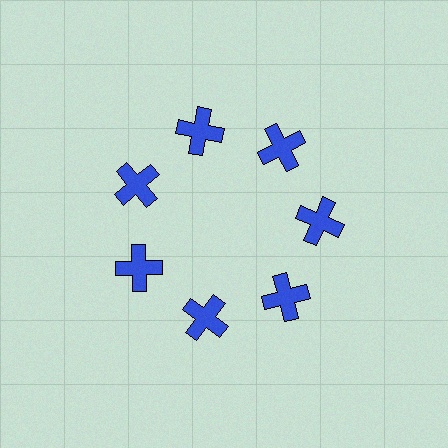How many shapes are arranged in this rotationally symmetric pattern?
There are 7 shapes, arranged in 7 groups of 1.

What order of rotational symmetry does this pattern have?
This pattern has 7-fold rotational symmetry.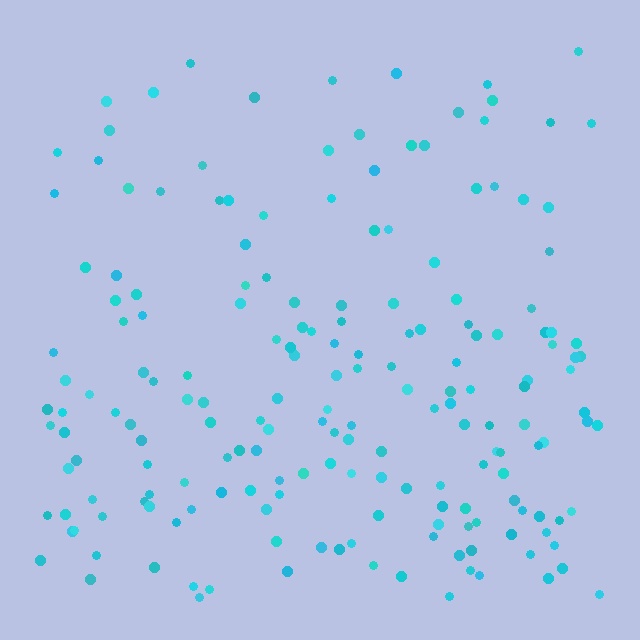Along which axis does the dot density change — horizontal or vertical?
Vertical.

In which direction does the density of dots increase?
From top to bottom, with the bottom side densest.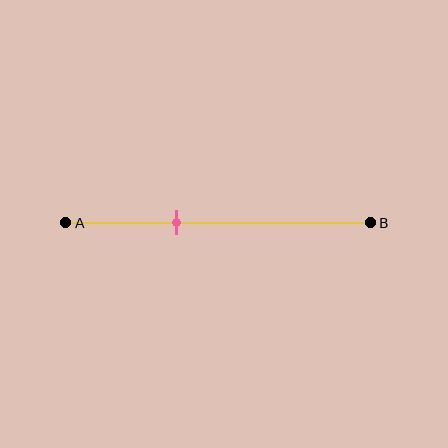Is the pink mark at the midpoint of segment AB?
No, the mark is at about 35% from A, not at the 50% midpoint.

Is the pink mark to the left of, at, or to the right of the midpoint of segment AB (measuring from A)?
The pink mark is to the left of the midpoint of segment AB.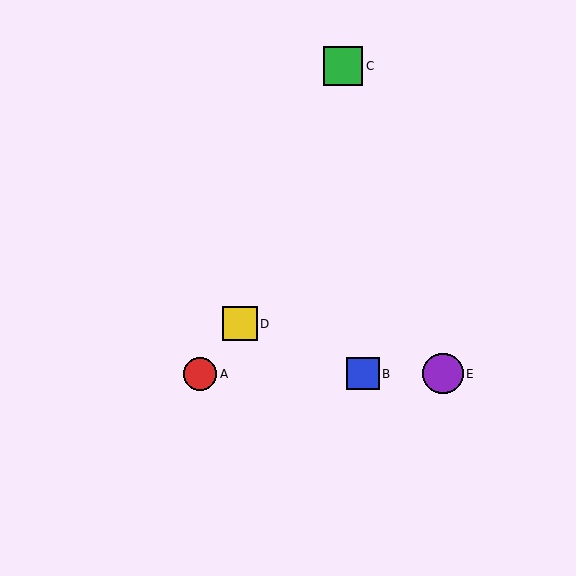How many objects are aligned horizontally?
3 objects (A, B, E) are aligned horizontally.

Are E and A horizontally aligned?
Yes, both are at y≈374.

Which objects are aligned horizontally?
Objects A, B, E are aligned horizontally.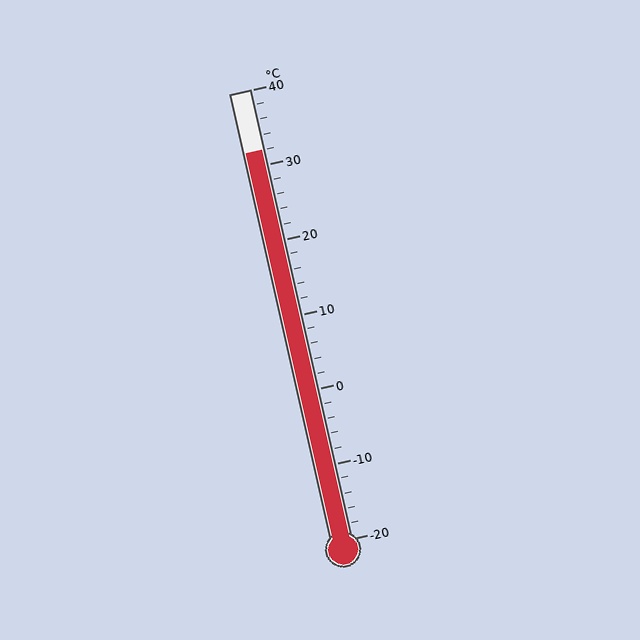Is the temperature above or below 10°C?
The temperature is above 10°C.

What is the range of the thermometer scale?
The thermometer scale ranges from -20°C to 40°C.